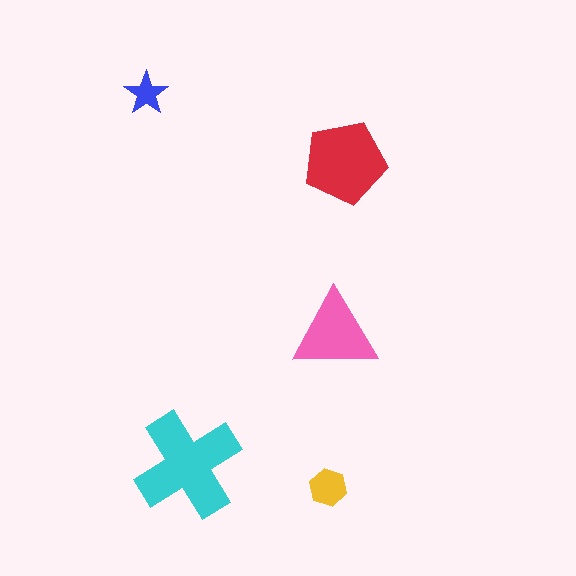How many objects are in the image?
There are 5 objects in the image.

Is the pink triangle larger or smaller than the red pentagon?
Smaller.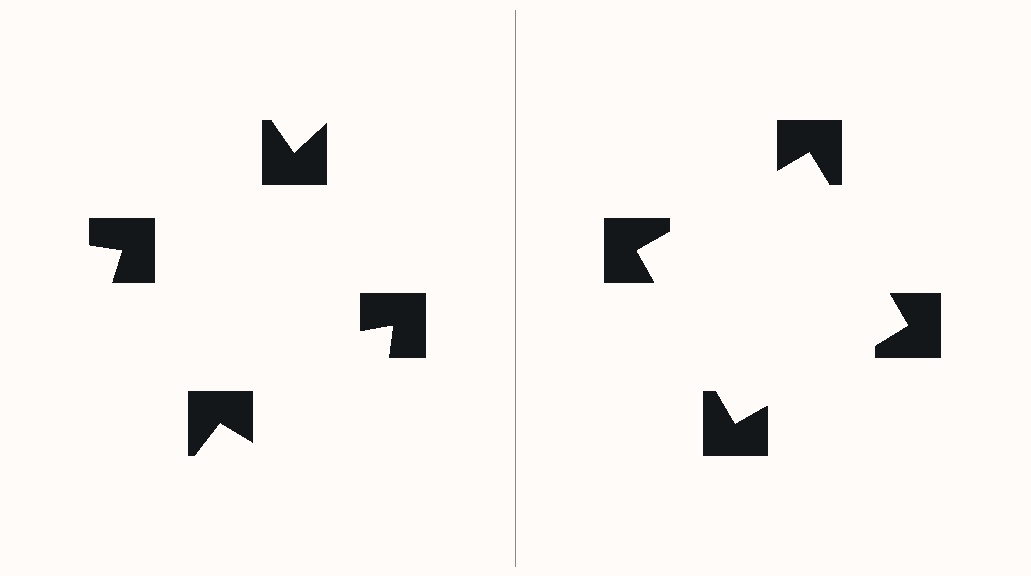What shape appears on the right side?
An illusory square.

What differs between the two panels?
The notched squares are positioned identically on both sides; only the wedge orientations differ. On the right they align to a square; on the left they are misaligned.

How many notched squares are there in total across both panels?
8 — 4 on each side.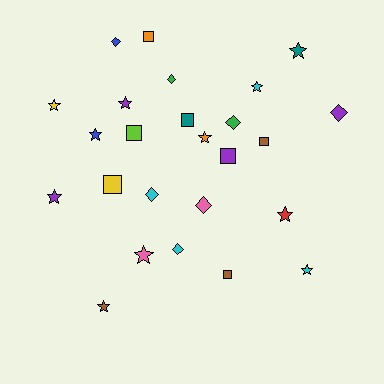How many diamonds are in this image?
There are 7 diamonds.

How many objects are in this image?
There are 25 objects.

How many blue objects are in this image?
There are 2 blue objects.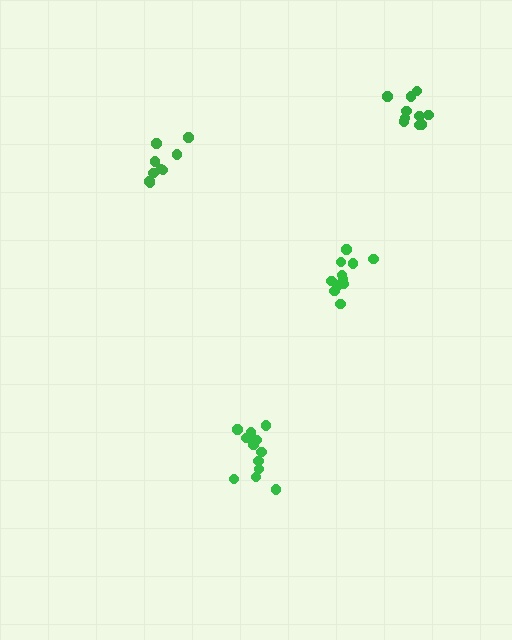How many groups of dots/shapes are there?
There are 4 groups.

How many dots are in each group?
Group 1: 10 dots, Group 2: 13 dots, Group 3: 11 dots, Group 4: 10 dots (44 total).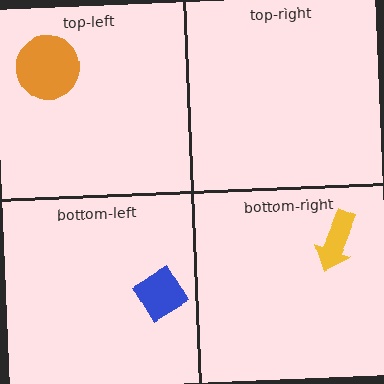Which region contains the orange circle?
The top-left region.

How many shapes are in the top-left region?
1.